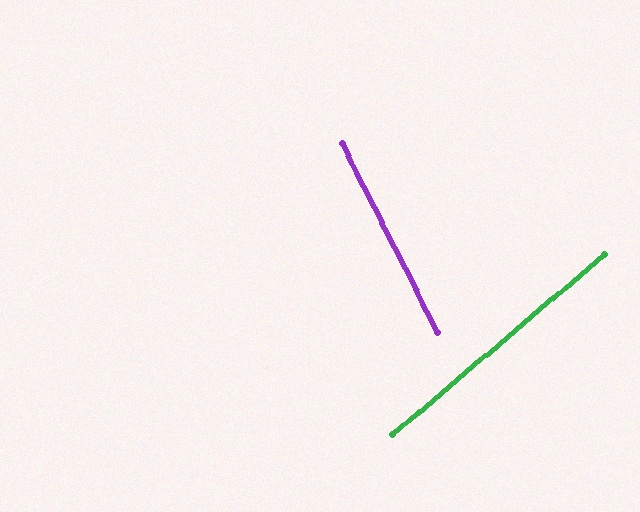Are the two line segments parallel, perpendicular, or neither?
Neither parallel nor perpendicular — they differ by about 77°.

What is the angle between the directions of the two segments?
Approximately 77 degrees.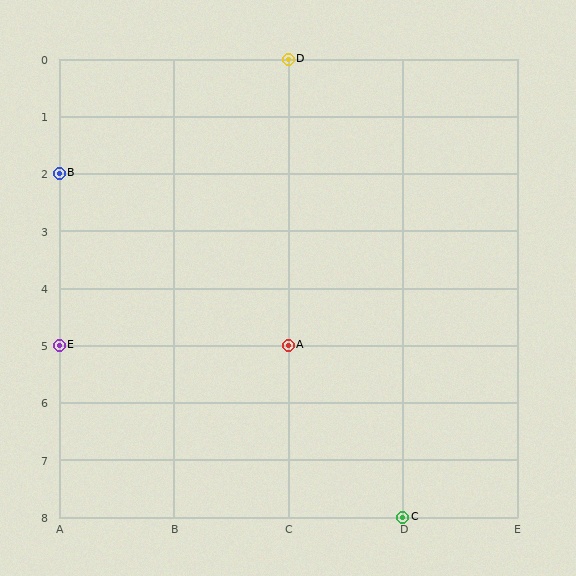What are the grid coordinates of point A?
Point A is at grid coordinates (C, 5).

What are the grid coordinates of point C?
Point C is at grid coordinates (D, 8).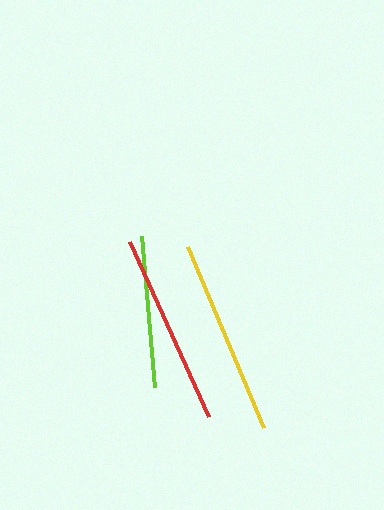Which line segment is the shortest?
The lime line is the shortest at approximately 152 pixels.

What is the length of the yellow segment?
The yellow segment is approximately 196 pixels long.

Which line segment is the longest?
The yellow line is the longest at approximately 196 pixels.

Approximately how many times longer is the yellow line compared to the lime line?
The yellow line is approximately 1.3 times the length of the lime line.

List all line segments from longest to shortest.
From longest to shortest: yellow, red, lime.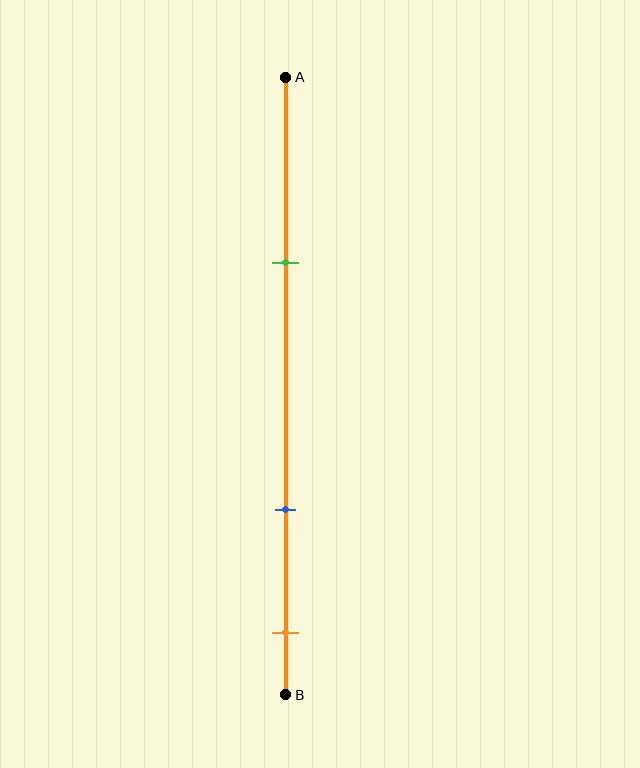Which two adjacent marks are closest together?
The blue and orange marks are the closest adjacent pair.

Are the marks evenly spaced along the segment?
No, the marks are not evenly spaced.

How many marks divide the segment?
There are 3 marks dividing the segment.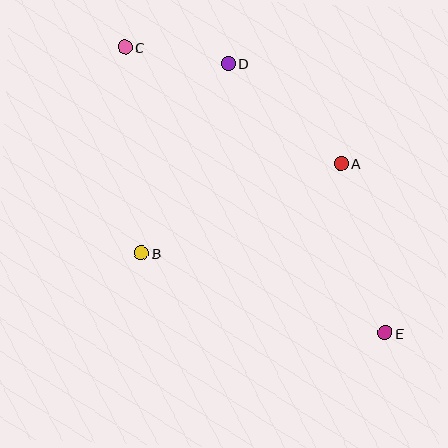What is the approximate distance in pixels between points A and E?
The distance between A and E is approximately 175 pixels.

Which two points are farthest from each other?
Points C and E are farthest from each other.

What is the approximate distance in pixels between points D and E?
The distance between D and E is approximately 312 pixels.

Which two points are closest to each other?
Points C and D are closest to each other.